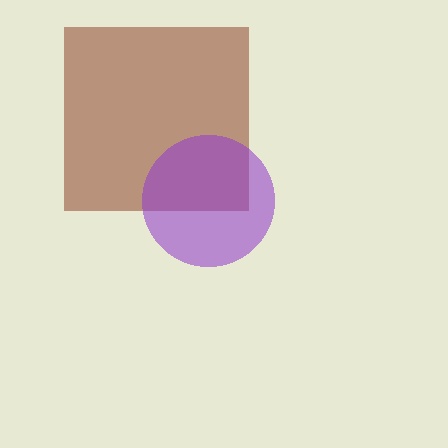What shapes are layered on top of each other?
The layered shapes are: a brown square, a purple circle.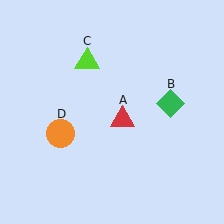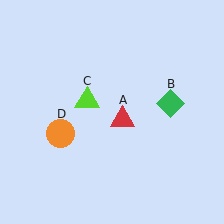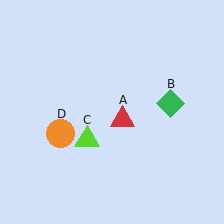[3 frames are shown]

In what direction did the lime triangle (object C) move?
The lime triangle (object C) moved down.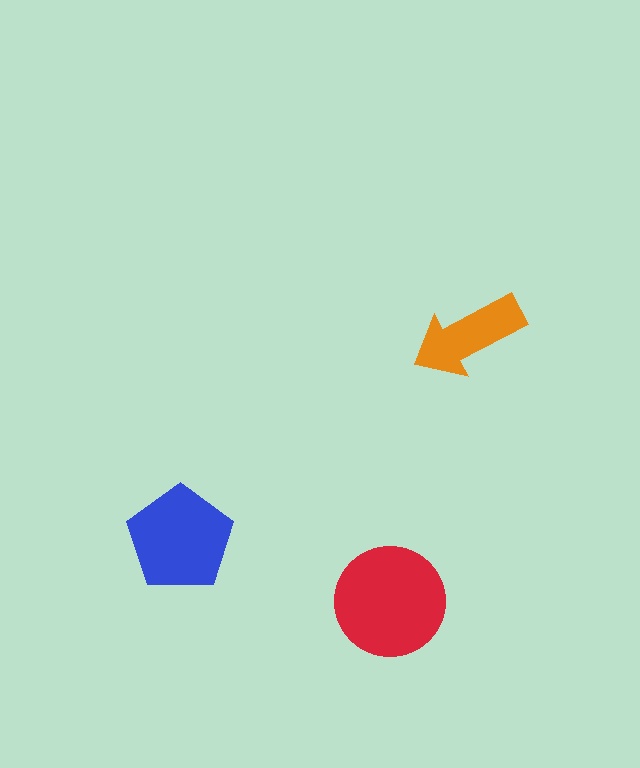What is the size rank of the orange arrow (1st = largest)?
3rd.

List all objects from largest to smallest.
The red circle, the blue pentagon, the orange arrow.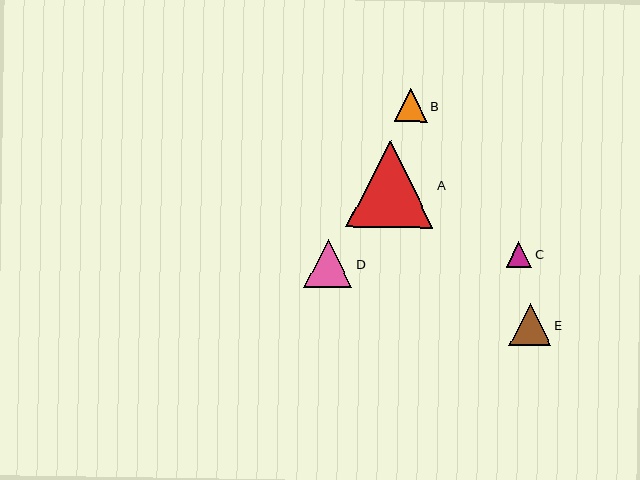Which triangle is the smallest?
Triangle C is the smallest with a size of approximately 26 pixels.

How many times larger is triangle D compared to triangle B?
Triangle D is approximately 1.4 times the size of triangle B.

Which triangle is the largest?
Triangle A is the largest with a size of approximately 87 pixels.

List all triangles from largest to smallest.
From largest to smallest: A, D, E, B, C.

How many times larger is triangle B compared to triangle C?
Triangle B is approximately 1.3 times the size of triangle C.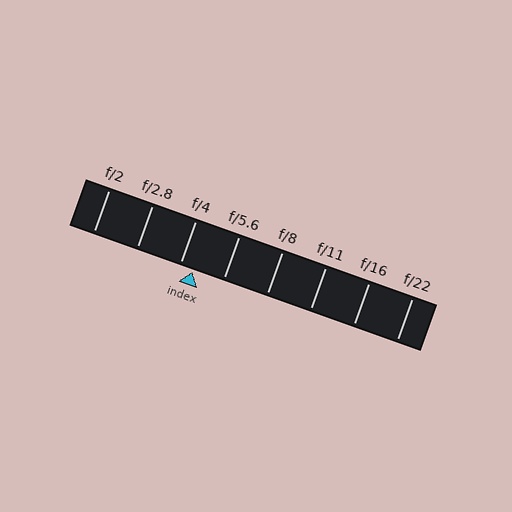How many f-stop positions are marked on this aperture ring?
There are 8 f-stop positions marked.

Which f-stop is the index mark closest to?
The index mark is closest to f/4.